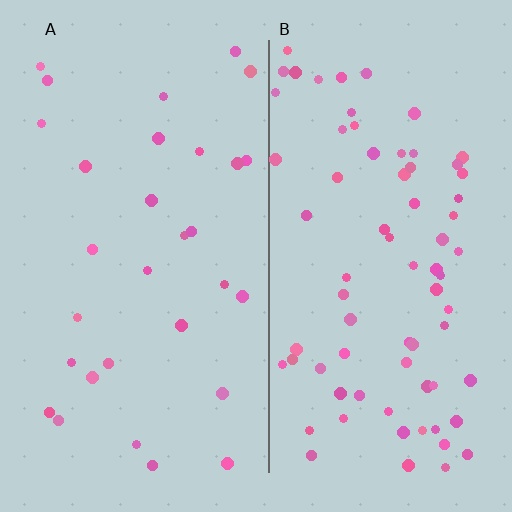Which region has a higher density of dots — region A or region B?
B (the right).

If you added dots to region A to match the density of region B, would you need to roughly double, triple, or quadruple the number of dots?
Approximately double.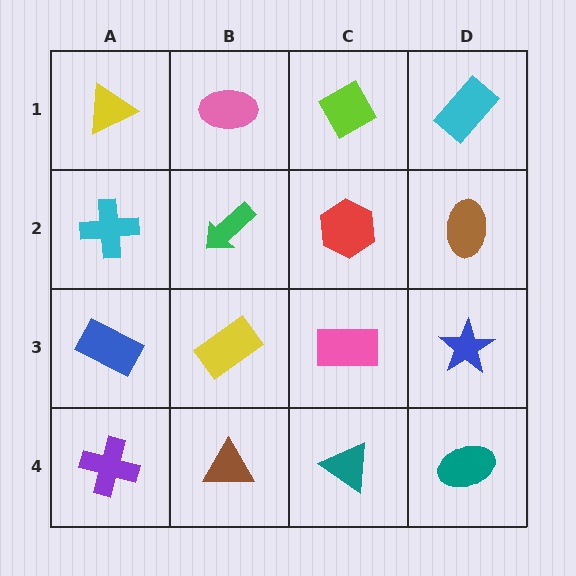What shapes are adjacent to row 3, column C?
A red hexagon (row 2, column C), a teal triangle (row 4, column C), a yellow rectangle (row 3, column B), a blue star (row 3, column D).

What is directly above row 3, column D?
A brown ellipse.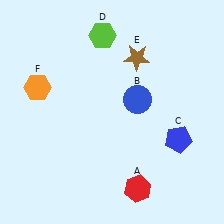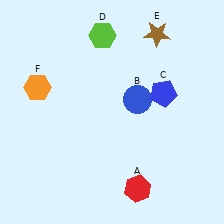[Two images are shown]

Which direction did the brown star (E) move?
The brown star (E) moved up.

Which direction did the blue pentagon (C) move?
The blue pentagon (C) moved up.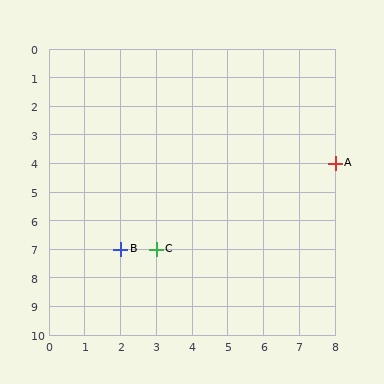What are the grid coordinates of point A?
Point A is at grid coordinates (8, 4).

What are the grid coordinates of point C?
Point C is at grid coordinates (3, 7).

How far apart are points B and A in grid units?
Points B and A are 6 columns and 3 rows apart (about 6.7 grid units diagonally).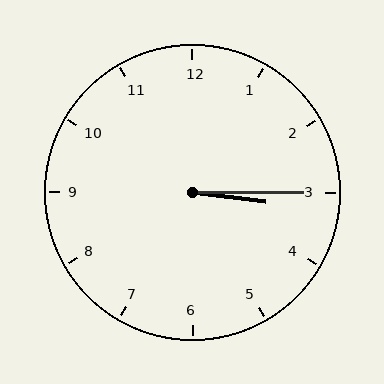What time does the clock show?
3:15.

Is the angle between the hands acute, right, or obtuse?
It is acute.